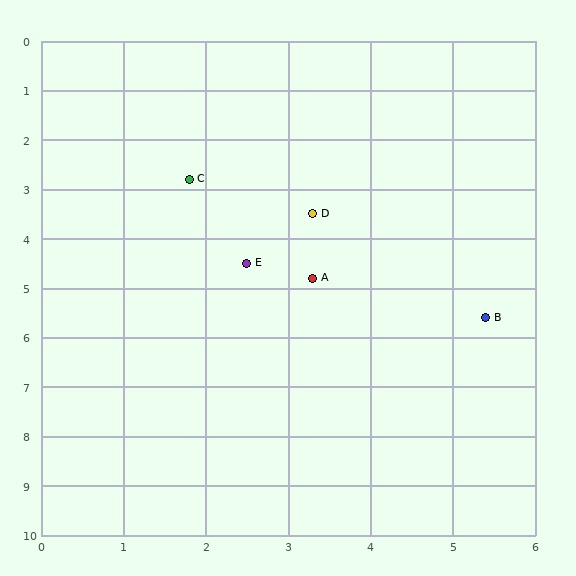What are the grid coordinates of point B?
Point B is at approximately (5.4, 5.6).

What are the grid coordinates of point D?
Point D is at approximately (3.3, 3.5).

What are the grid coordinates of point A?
Point A is at approximately (3.3, 4.8).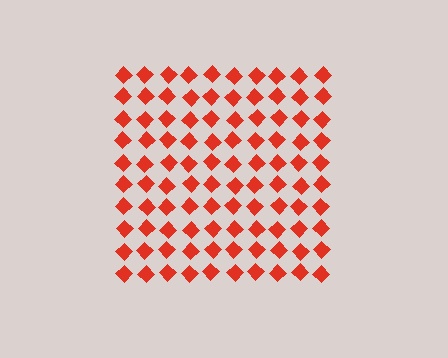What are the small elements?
The small elements are diamonds.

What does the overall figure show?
The overall figure shows a square.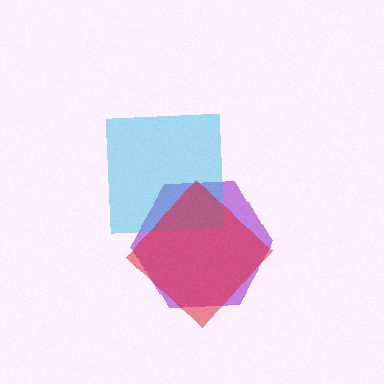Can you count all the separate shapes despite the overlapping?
Yes, there are 3 separate shapes.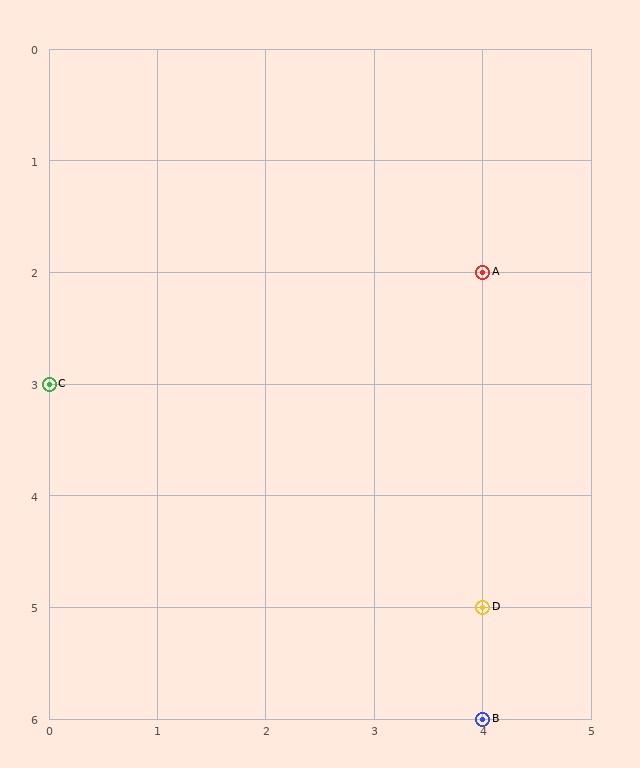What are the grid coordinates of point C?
Point C is at grid coordinates (0, 3).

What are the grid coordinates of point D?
Point D is at grid coordinates (4, 5).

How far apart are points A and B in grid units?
Points A and B are 4 rows apart.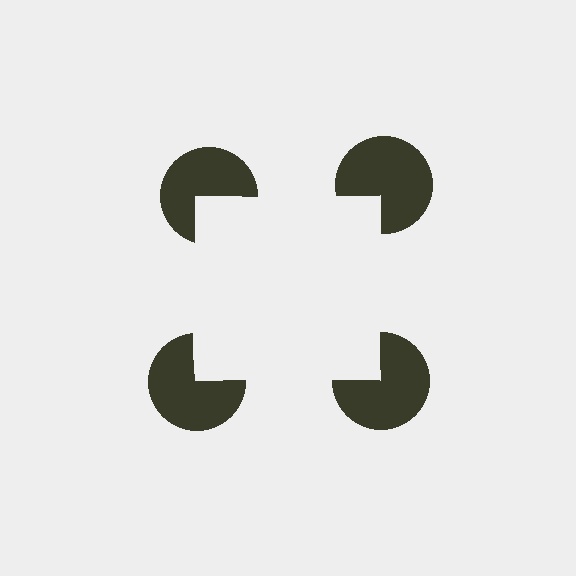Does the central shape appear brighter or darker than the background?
It typically appears slightly brighter than the background, even though no actual brightness change is drawn.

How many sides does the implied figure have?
4 sides.